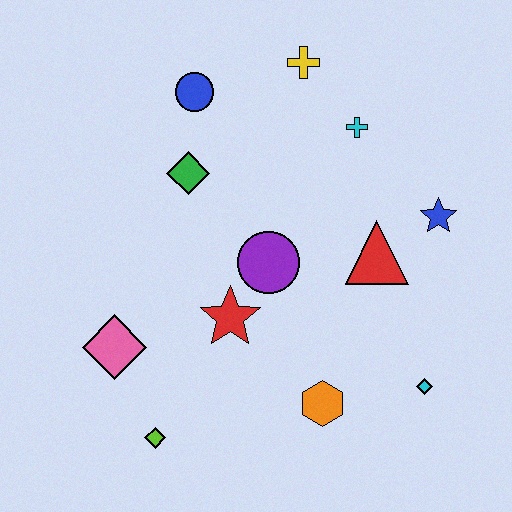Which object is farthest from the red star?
The yellow cross is farthest from the red star.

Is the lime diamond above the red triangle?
No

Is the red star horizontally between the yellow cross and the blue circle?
Yes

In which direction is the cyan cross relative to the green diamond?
The cyan cross is to the right of the green diamond.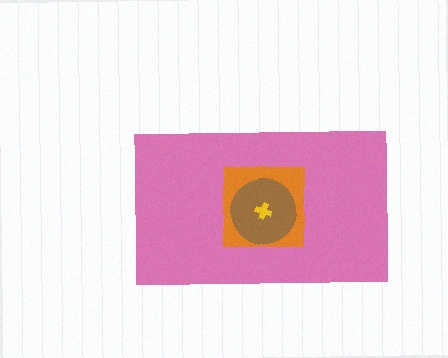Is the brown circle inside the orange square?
Yes.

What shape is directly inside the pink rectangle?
The orange square.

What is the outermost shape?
The pink rectangle.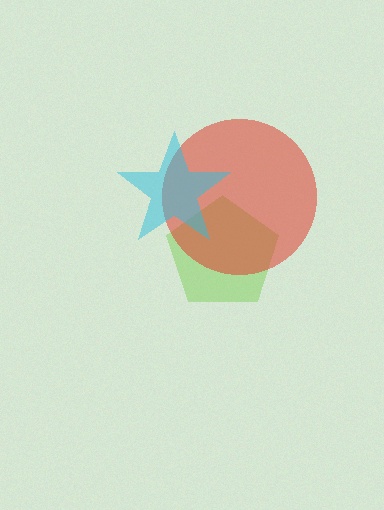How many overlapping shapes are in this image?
There are 3 overlapping shapes in the image.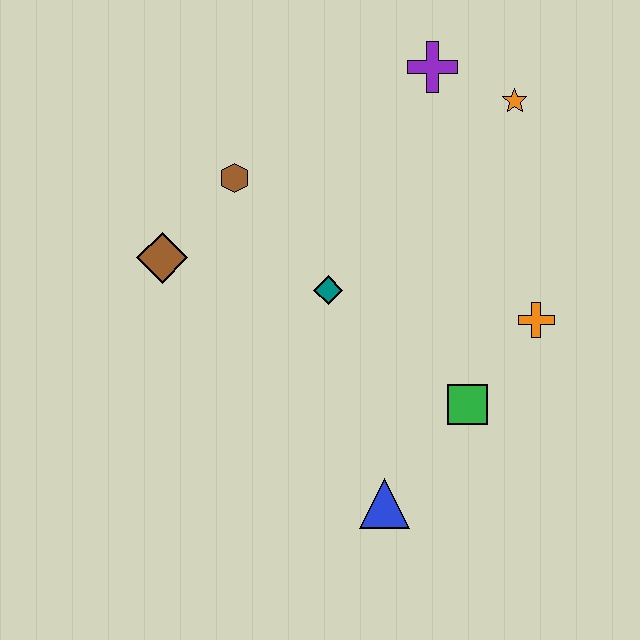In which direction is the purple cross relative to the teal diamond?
The purple cross is above the teal diamond.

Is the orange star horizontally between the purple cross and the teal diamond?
No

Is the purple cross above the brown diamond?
Yes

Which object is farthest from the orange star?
The blue triangle is farthest from the orange star.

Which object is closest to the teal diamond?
The brown hexagon is closest to the teal diamond.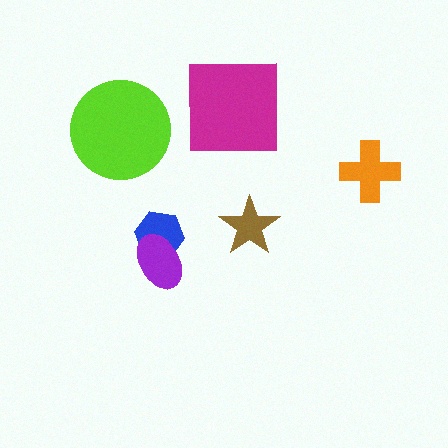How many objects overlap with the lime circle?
0 objects overlap with the lime circle.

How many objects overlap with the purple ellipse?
1 object overlaps with the purple ellipse.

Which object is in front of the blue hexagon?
The purple ellipse is in front of the blue hexagon.